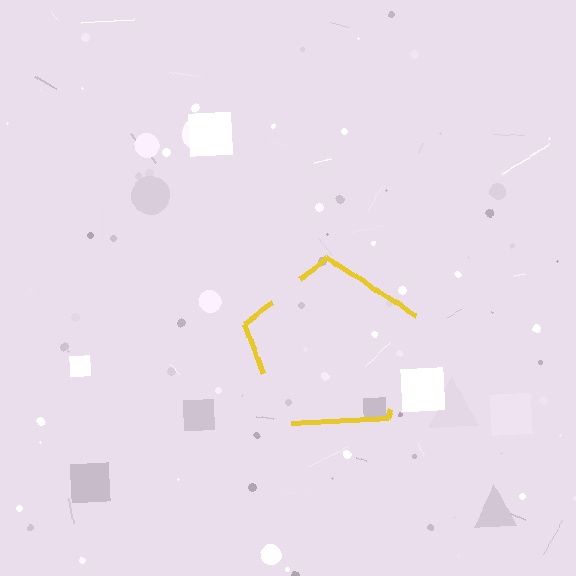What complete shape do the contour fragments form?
The contour fragments form a pentagon.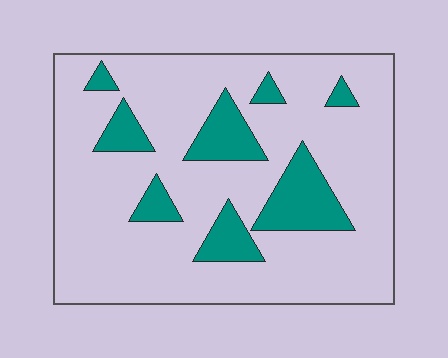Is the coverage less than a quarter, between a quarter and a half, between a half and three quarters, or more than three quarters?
Less than a quarter.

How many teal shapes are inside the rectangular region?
8.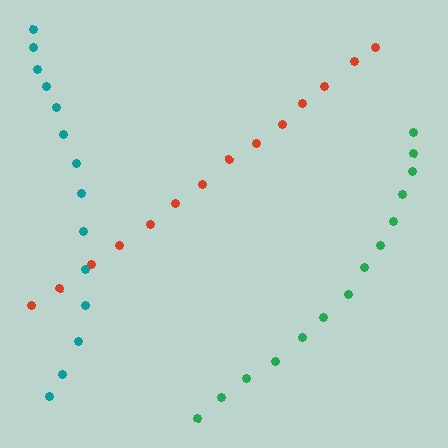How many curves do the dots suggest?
There are 3 distinct paths.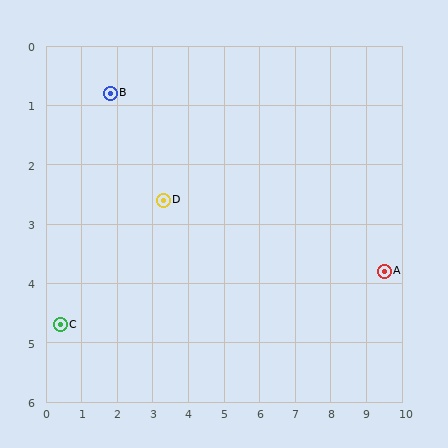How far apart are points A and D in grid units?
Points A and D are about 6.3 grid units apart.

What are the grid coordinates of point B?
Point B is at approximately (1.8, 0.8).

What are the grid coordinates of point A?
Point A is at approximately (9.5, 3.8).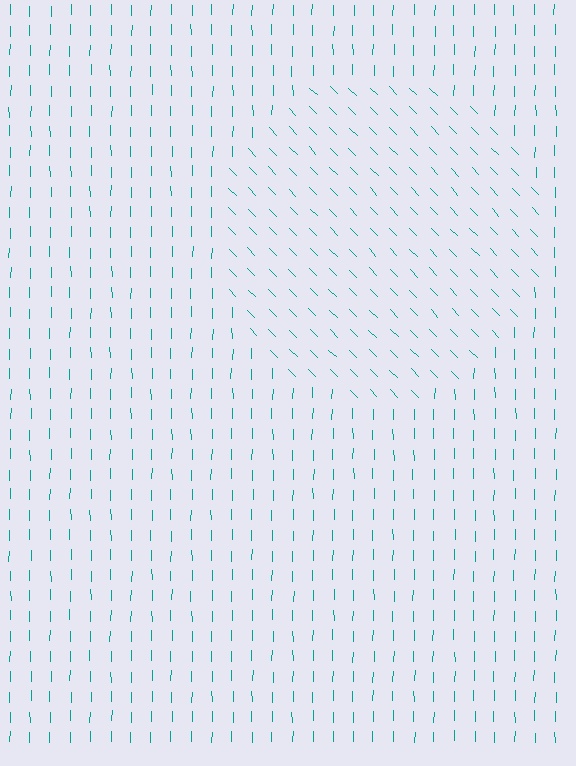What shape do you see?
I see a circle.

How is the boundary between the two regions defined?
The boundary is defined purely by a change in line orientation (approximately 45 degrees difference). All lines are the same color and thickness.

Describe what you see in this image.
The image is filled with small teal line segments. A circle region in the image has lines oriented differently from the surrounding lines, creating a visible texture boundary.